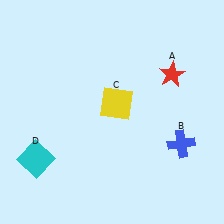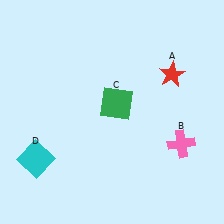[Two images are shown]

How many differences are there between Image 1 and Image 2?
There are 2 differences between the two images.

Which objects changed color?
B changed from blue to pink. C changed from yellow to green.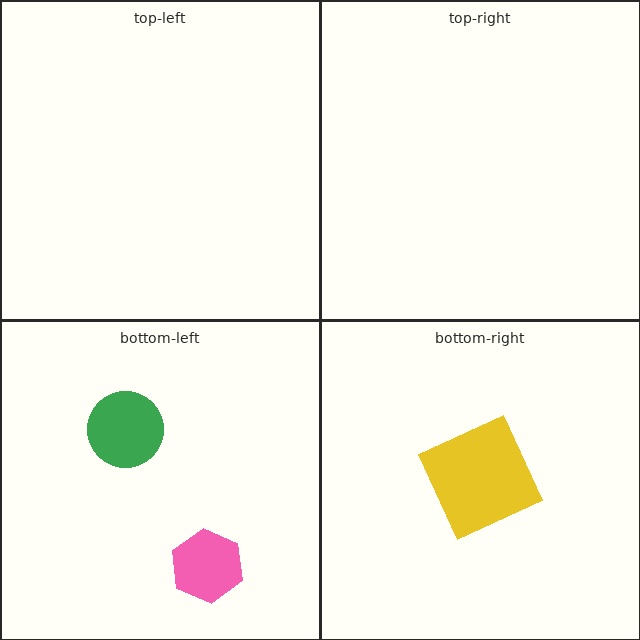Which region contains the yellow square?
The bottom-right region.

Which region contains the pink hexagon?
The bottom-left region.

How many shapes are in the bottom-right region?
1.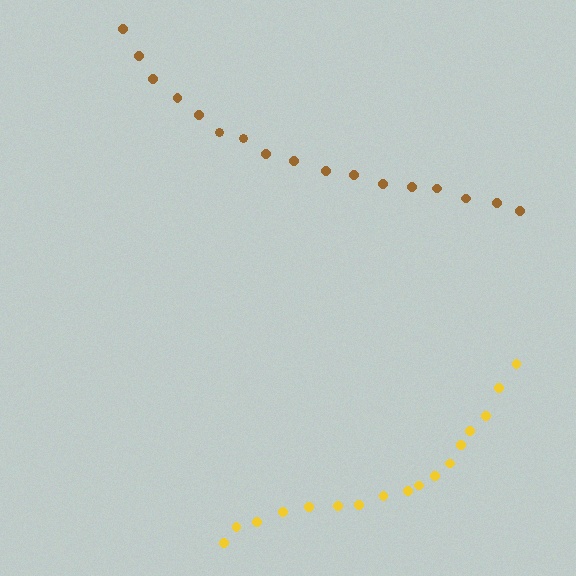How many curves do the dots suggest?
There are 2 distinct paths.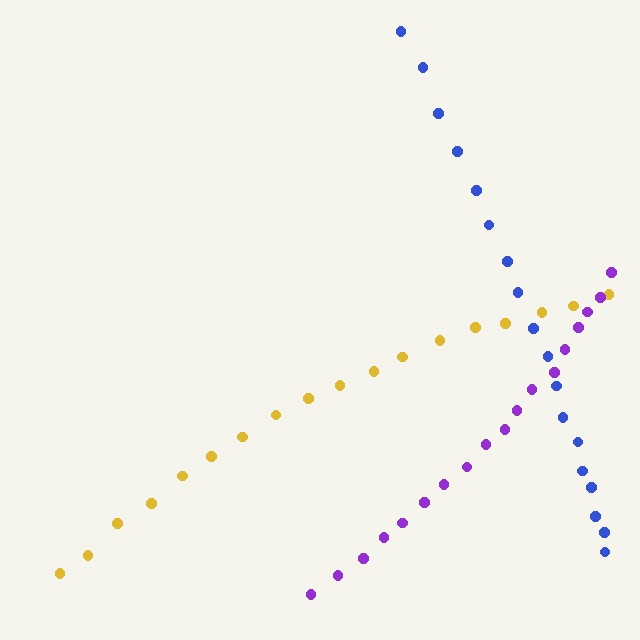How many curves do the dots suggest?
There are 3 distinct paths.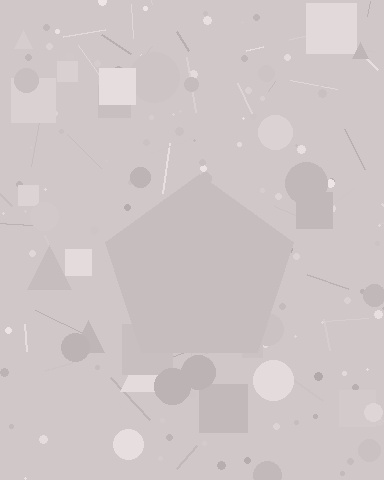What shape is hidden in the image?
A pentagon is hidden in the image.